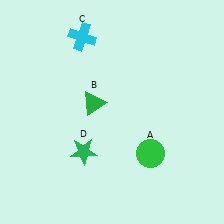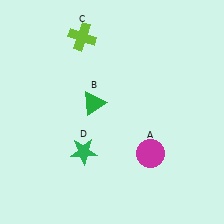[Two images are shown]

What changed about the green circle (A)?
In Image 1, A is green. In Image 2, it changed to magenta.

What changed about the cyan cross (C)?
In Image 1, C is cyan. In Image 2, it changed to lime.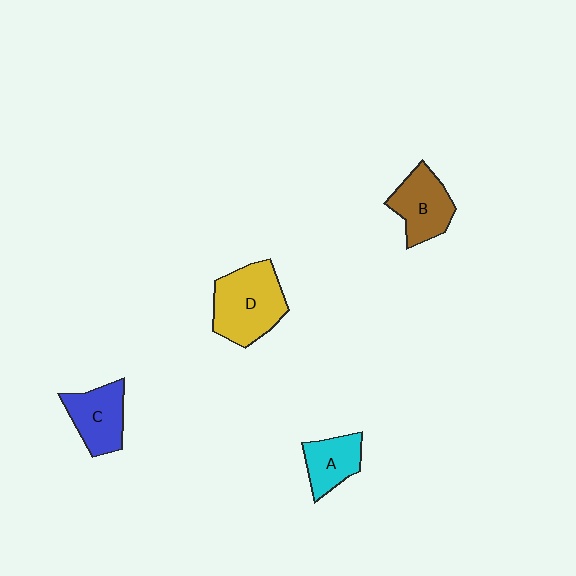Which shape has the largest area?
Shape D (yellow).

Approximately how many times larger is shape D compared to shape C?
Approximately 1.4 times.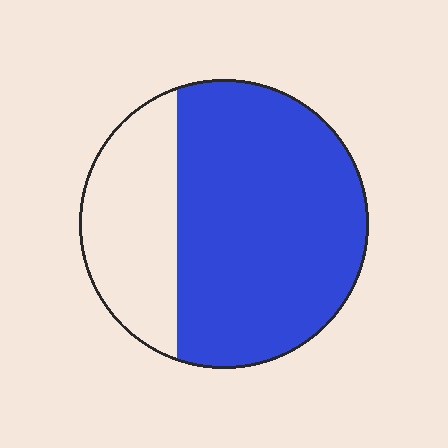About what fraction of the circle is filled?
About two thirds (2/3).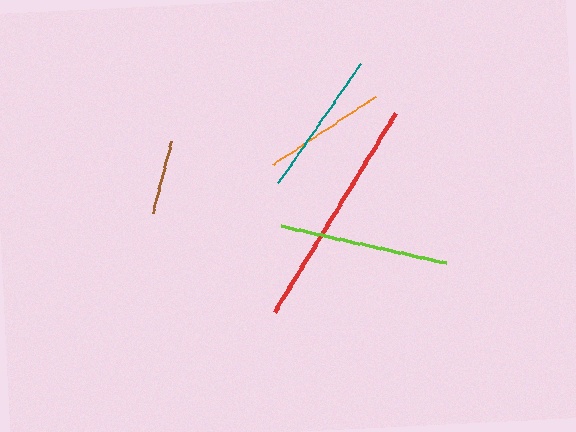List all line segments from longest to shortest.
From longest to shortest: red, lime, teal, orange, brown.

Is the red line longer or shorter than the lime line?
The red line is longer than the lime line.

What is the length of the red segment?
The red segment is approximately 233 pixels long.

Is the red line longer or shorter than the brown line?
The red line is longer than the brown line.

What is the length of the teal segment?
The teal segment is approximately 145 pixels long.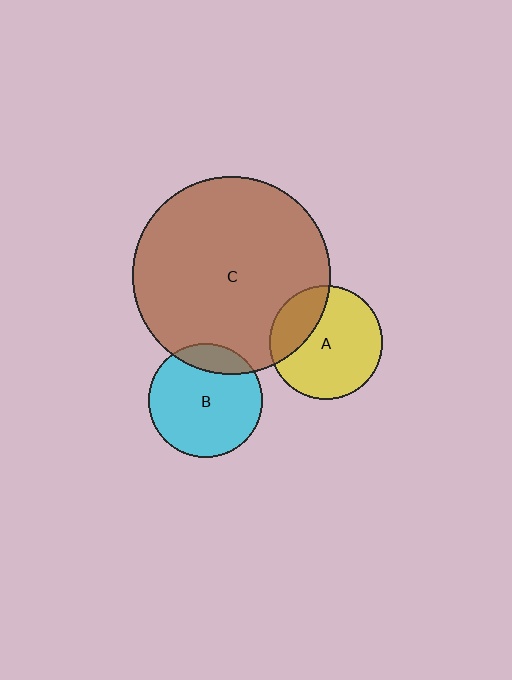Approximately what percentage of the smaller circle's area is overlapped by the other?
Approximately 25%.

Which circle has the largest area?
Circle C (brown).